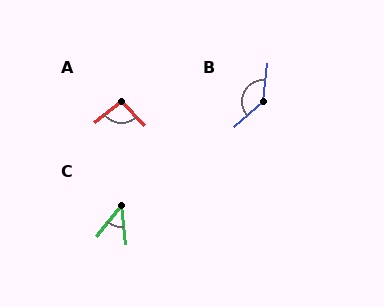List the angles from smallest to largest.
C (44°), A (97°), B (138°).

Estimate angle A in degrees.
Approximately 97 degrees.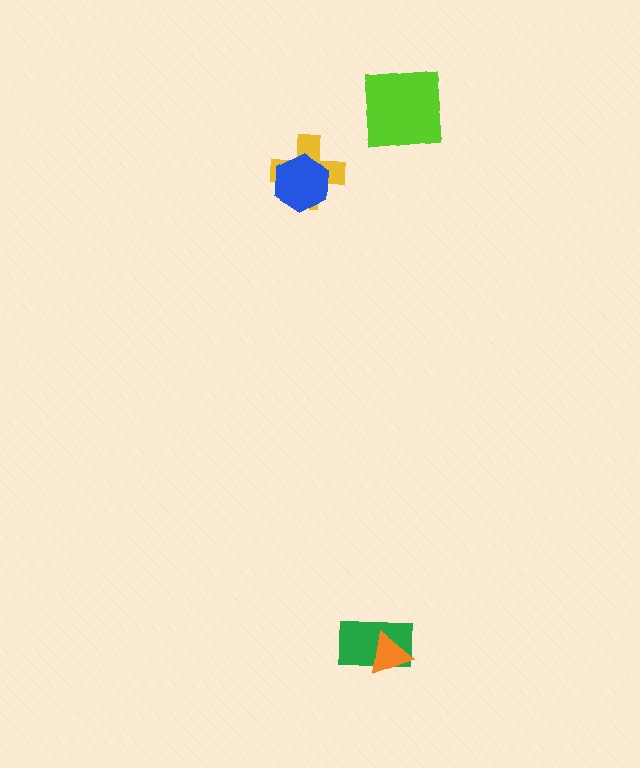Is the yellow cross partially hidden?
Yes, it is partially covered by another shape.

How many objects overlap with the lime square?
0 objects overlap with the lime square.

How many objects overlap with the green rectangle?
1 object overlaps with the green rectangle.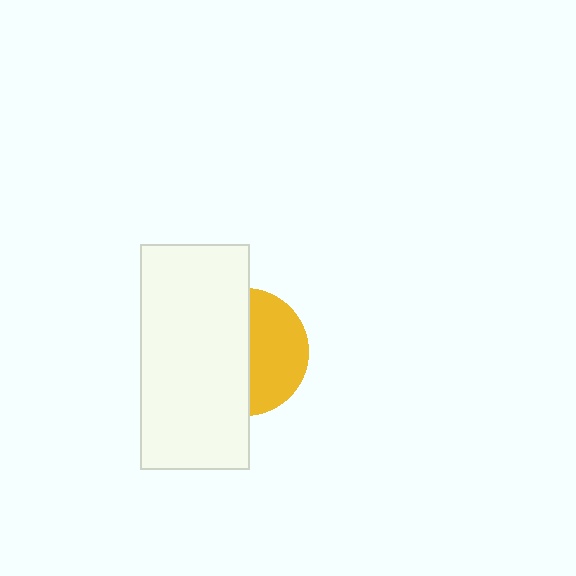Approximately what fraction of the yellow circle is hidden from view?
Roughly 54% of the yellow circle is hidden behind the white rectangle.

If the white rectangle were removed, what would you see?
You would see the complete yellow circle.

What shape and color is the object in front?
The object in front is a white rectangle.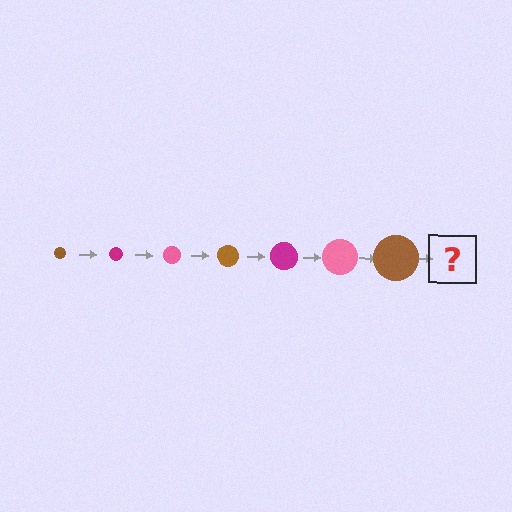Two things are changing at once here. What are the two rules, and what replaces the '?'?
The two rules are that the circle grows larger each step and the color cycles through brown, magenta, and pink. The '?' should be a magenta circle, larger than the previous one.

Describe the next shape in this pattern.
It should be a magenta circle, larger than the previous one.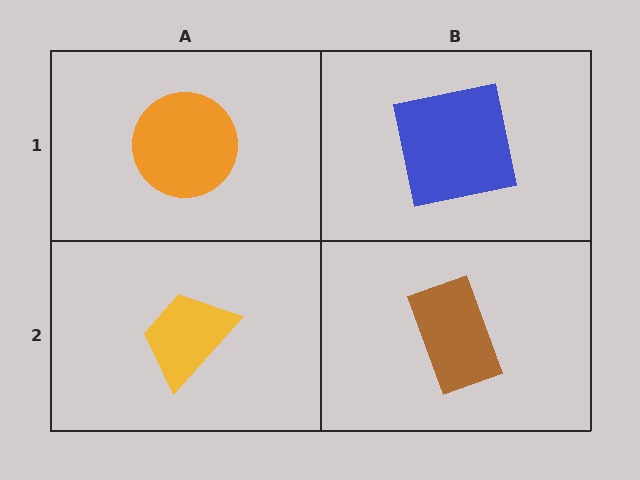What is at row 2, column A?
A yellow trapezoid.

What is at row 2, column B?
A brown rectangle.